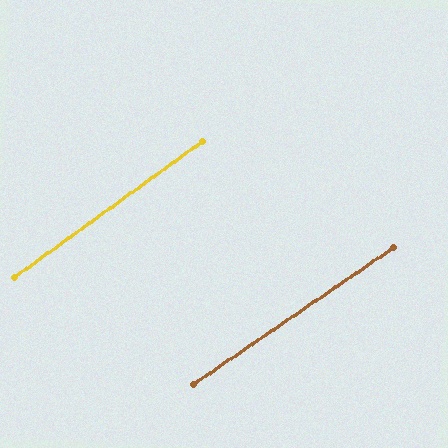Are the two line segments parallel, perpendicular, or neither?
Parallel — their directions differ by only 1.8°.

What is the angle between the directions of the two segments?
Approximately 2 degrees.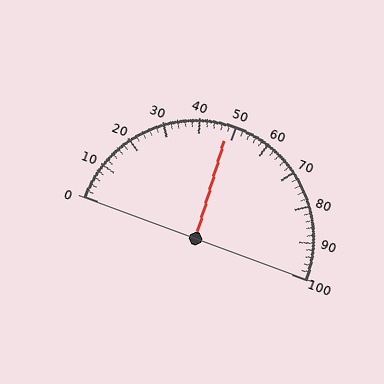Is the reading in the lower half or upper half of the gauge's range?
The reading is in the lower half of the range (0 to 100).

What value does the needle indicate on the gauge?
The needle indicates approximately 48.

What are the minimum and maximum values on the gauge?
The gauge ranges from 0 to 100.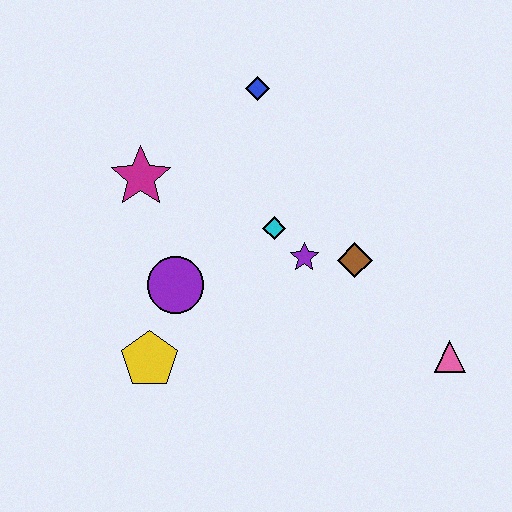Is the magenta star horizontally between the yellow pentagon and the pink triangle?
No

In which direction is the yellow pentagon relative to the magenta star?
The yellow pentagon is below the magenta star.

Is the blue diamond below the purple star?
No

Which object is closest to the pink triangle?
The brown diamond is closest to the pink triangle.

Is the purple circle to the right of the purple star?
No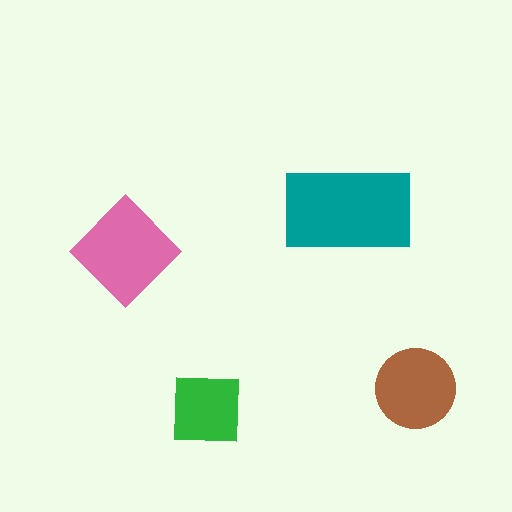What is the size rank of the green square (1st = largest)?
4th.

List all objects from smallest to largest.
The green square, the brown circle, the pink diamond, the teal rectangle.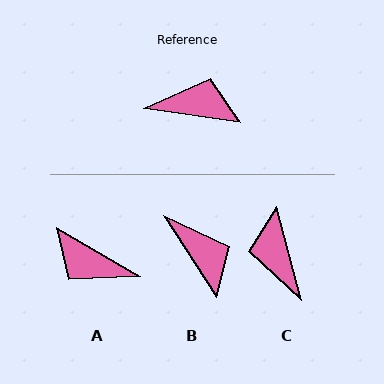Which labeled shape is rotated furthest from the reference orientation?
A, about 158 degrees away.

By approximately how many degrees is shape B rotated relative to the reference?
Approximately 49 degrees clockwise.